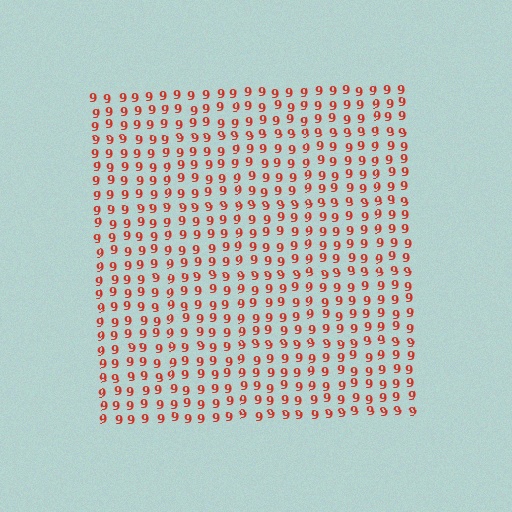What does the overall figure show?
The overall figure shows a square.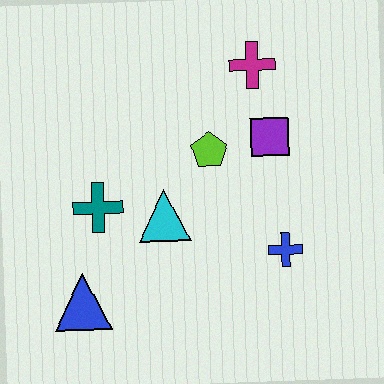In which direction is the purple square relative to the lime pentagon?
The purple square is to the right of the lime pentagon.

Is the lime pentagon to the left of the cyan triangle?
No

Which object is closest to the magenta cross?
The purple square is closest to the magenta cross.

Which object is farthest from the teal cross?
The magenta cross is farthest from the teal cross.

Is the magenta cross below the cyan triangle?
No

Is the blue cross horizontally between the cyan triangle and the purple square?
No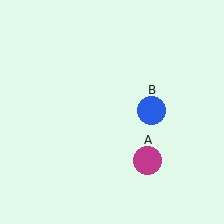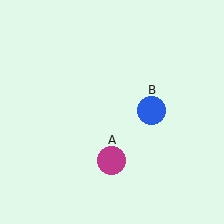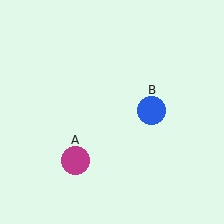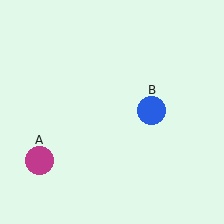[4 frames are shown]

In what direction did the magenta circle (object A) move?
The magenta circle (object A) moved left.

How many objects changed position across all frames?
1 object changed position: magenta circle (object A).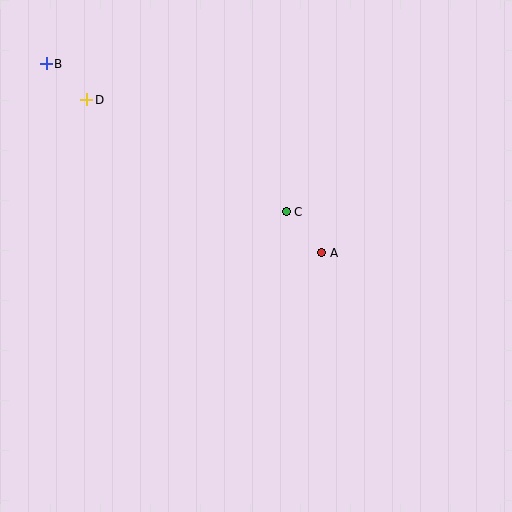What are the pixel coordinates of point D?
Point D is at (87, 100).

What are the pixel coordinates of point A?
Point A is at (322, 253).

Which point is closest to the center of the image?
Point C at (286, 212) is closest to the center.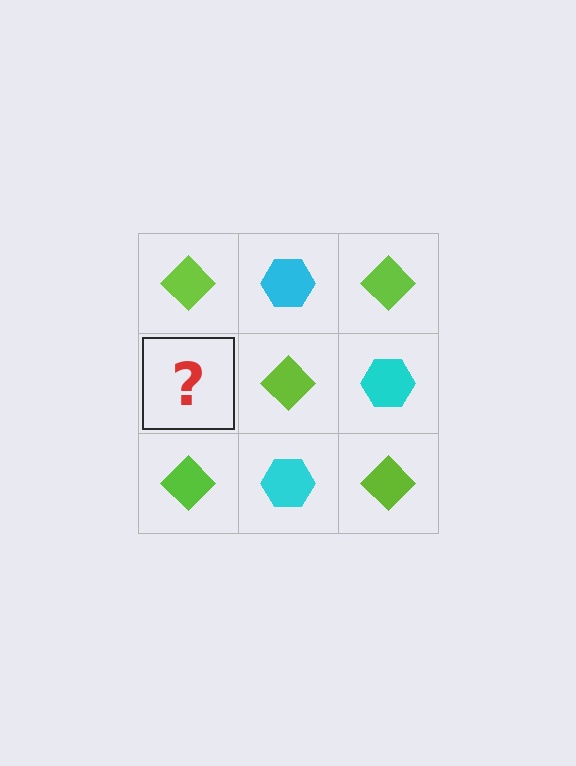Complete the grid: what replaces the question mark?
The question mark should be replaced with a cyan hexagon.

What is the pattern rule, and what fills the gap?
The rule is that it alternates lime diamond and cyan hexagon in a checkerboard pattern. The gap should be filled with a cyan hexagon.